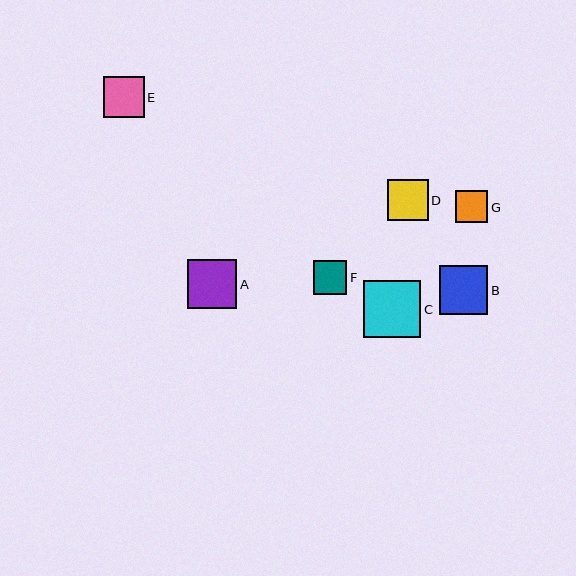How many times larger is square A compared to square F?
Square A is approximately 1.5 times the size of square F.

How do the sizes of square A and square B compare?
Square A and square B are approximately the same size.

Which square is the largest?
Square C is the largest with a size of approximately 57 pixels.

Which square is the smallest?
Square G is the smallest with a size of approximately 32 pixels.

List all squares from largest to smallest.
From largest to smallest: C, A, B, E, D, F, G.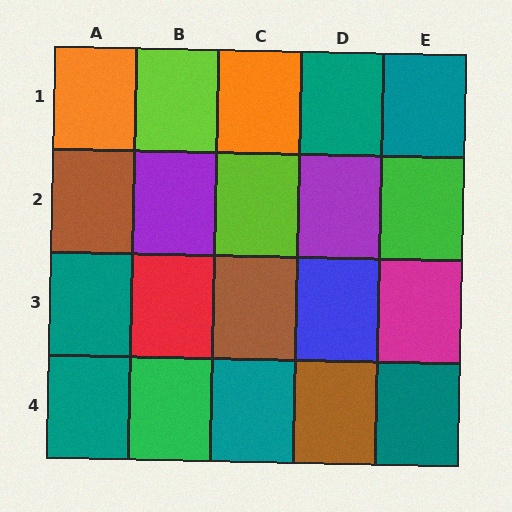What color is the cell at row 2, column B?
Purple.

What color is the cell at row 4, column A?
Teal.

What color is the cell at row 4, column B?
Green.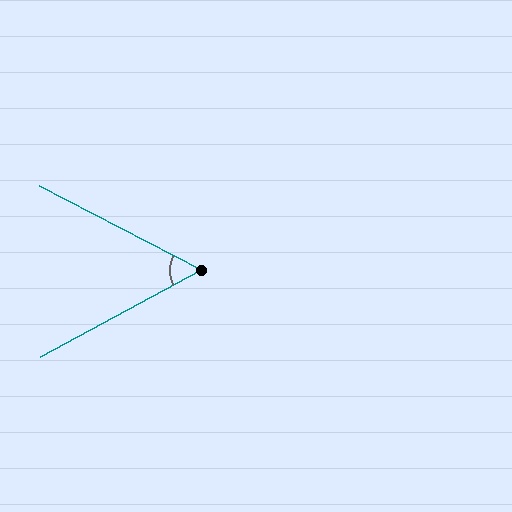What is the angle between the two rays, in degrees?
Approximately 56 degrees.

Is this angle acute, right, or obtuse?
It is acute.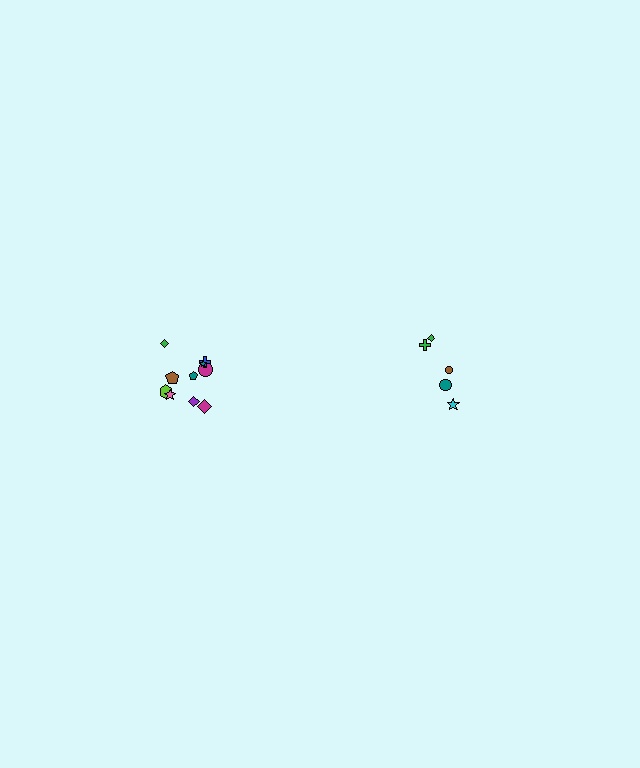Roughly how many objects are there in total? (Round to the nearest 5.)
Roughly 15 objects in total.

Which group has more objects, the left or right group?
The left group.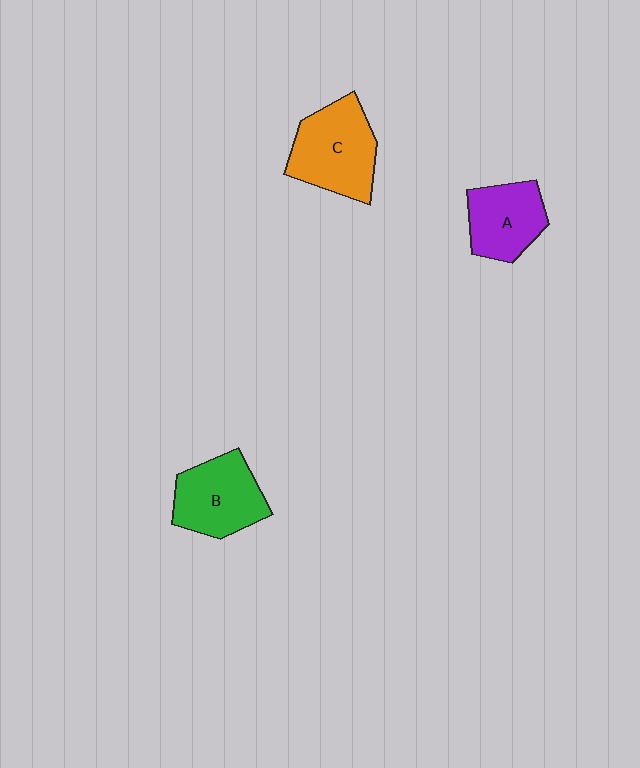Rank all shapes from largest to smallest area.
From largest to smallest: C (orange), B (green), A (purple).